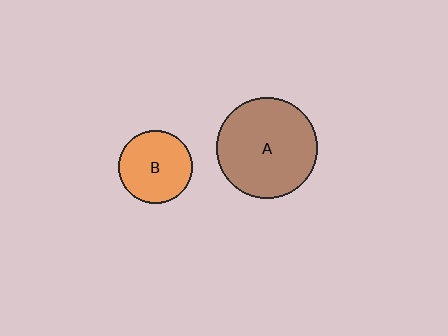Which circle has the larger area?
Circle A (brown).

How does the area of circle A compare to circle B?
Approximately 1.9 times.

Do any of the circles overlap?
No, none of the circles overlap.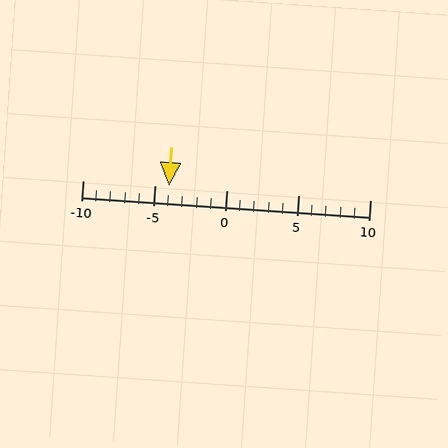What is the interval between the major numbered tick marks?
The major tick marks are spaced 5 units apart.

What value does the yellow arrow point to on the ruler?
The yellow arrow points to approximately -4.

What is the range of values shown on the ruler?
The ruler shows values from -10 to 10.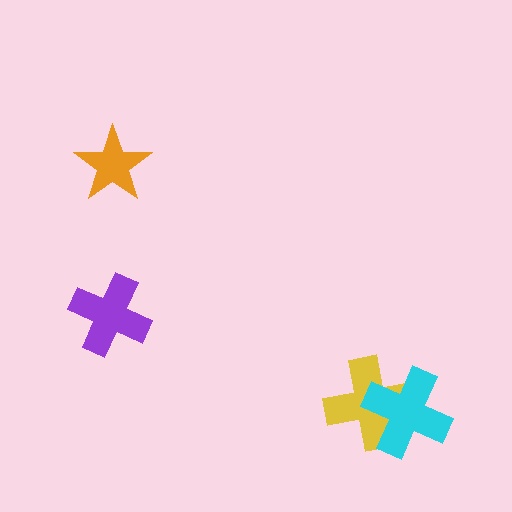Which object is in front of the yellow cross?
The cyan cross is in front of the yellow cross.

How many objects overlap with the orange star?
0 objects overlap with the orange star.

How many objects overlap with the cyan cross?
1 object overlaps with the cyan cross.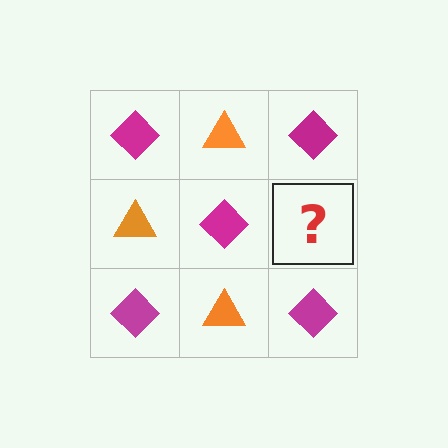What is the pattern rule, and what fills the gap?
The rule is that it alternates magenta diamond and orange triangle in a checkerboard pattern. The gap should be filled with an orange triangle.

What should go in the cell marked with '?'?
The missing cell should contain an orange triangle.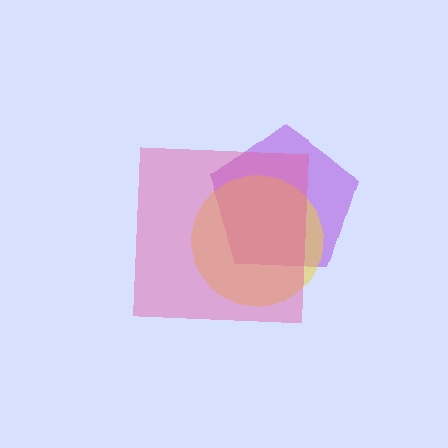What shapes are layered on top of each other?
The layered shapes are: a purple pentagon, a yellow circle, a pink square.